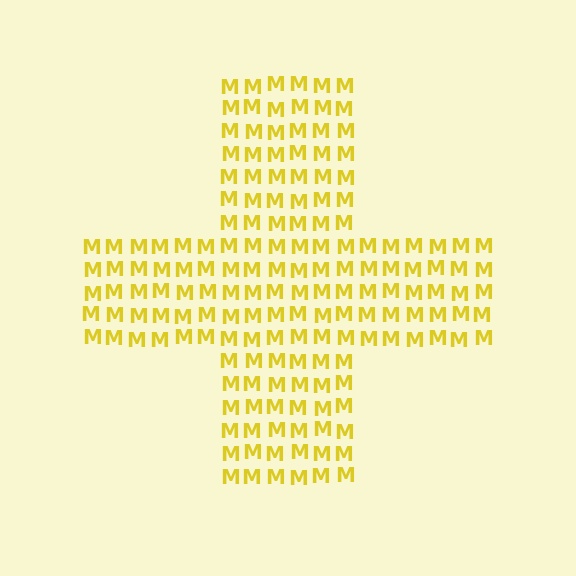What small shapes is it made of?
It is made of small letter M's.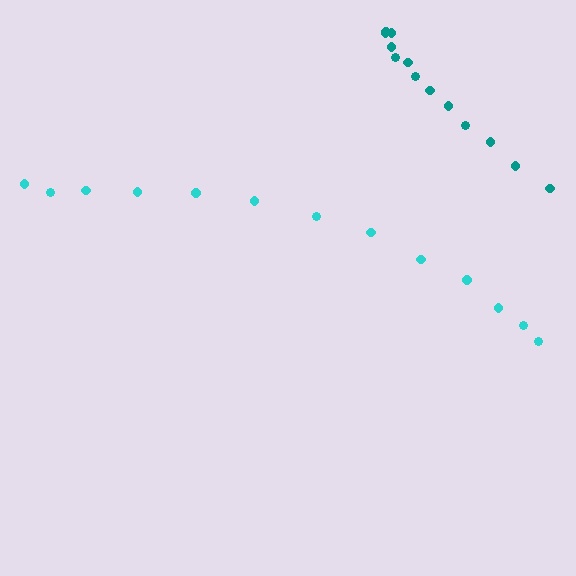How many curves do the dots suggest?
There are 2 distinct paths.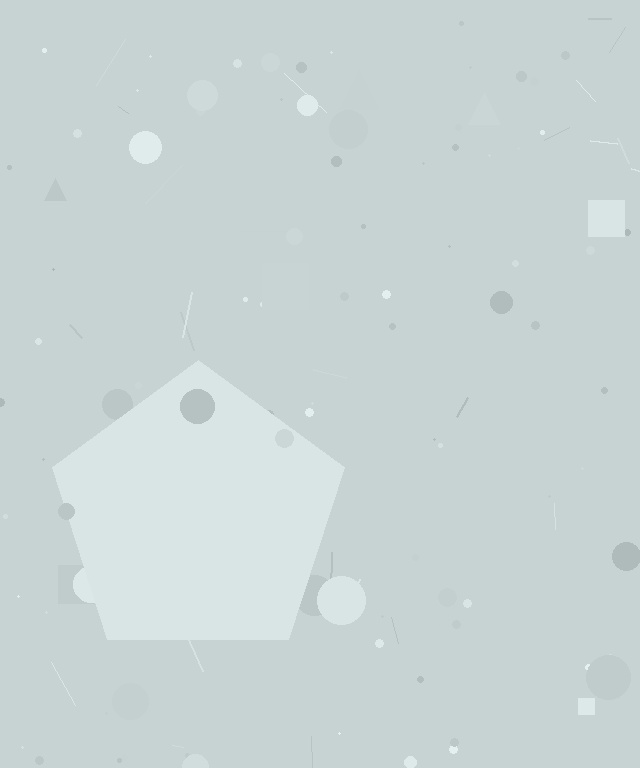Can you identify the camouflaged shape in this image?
The camouflaged shape is a pentagon.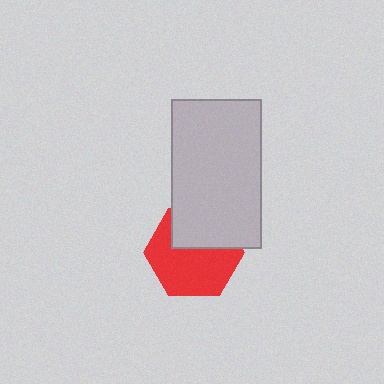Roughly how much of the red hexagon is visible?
About half of it is visible (roughly 63%).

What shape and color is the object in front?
The object in front is a light gray rectangle.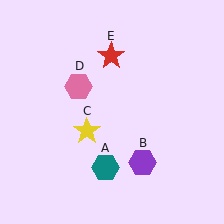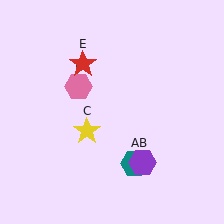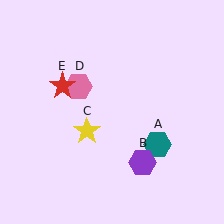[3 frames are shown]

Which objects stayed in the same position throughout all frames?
Purple hexagon (object B) and yellow star (object C) and pink hexagon (object D) remained stationary.